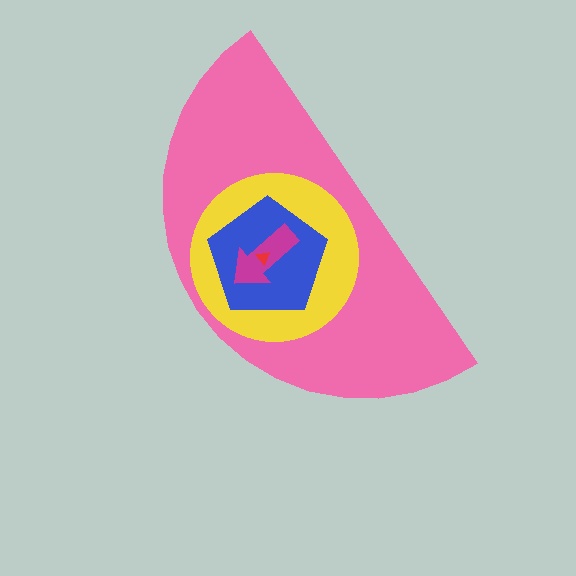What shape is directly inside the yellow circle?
The blue pentagon.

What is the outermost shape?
The pink semicircle.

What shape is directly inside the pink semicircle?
The yellow circle.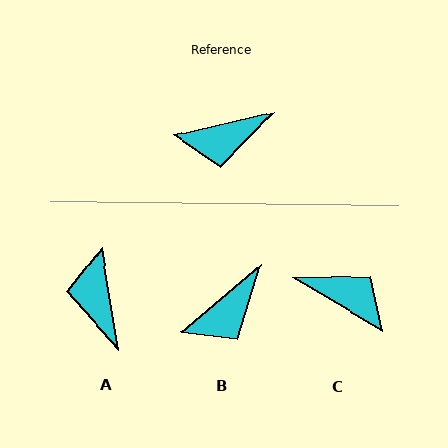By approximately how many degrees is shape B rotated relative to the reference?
Approximately 27 degrees counter-clockwise.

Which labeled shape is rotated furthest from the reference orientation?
C, about 137 degrees away.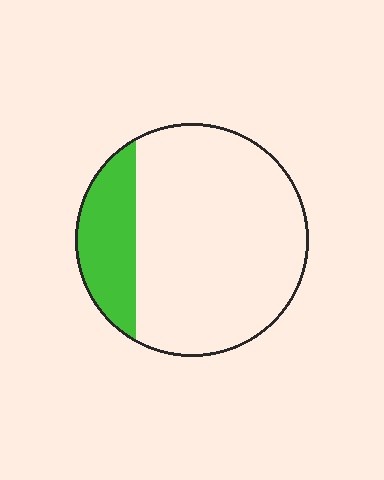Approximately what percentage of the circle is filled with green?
Approximately 20%.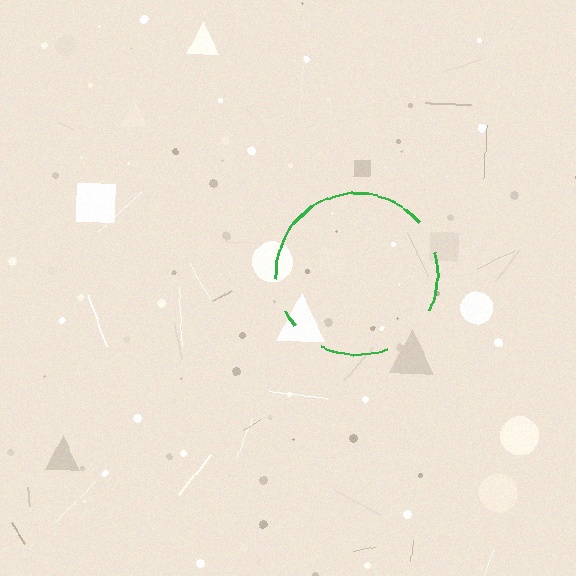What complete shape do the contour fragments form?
The contour fragments form a circle.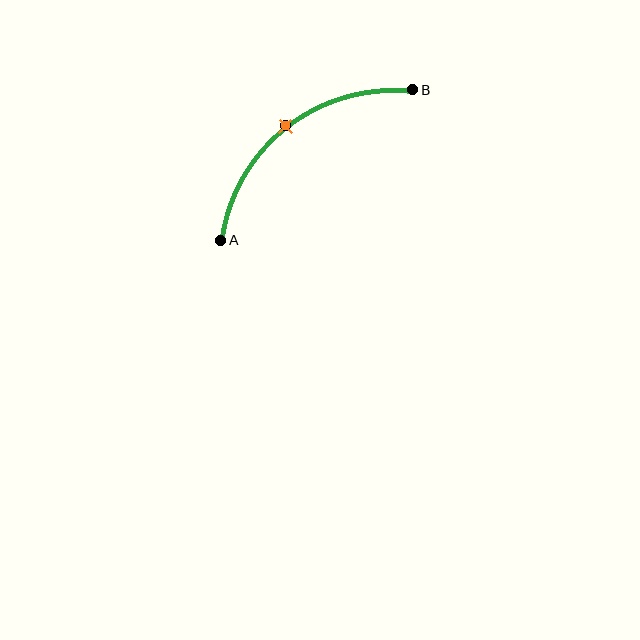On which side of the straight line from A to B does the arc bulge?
The arc bulges above and to the left of the straight line connecting A and B.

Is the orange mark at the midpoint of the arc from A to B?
Yes. The orange mark lies on the arc at equal arc-length from both A and B — it is the arc midpoint.